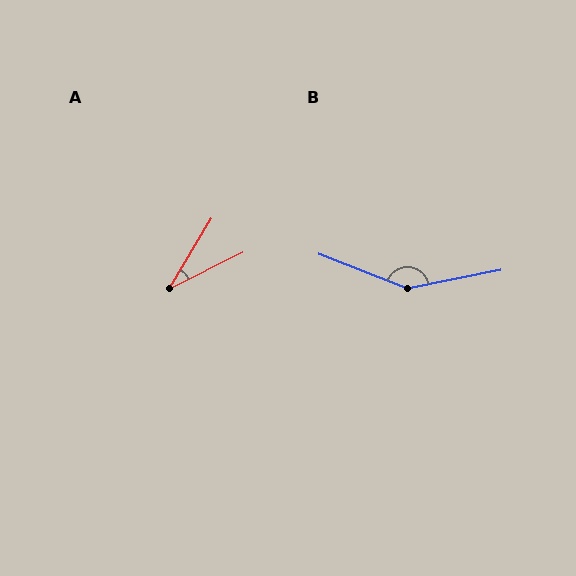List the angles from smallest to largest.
A (33°), B (148°).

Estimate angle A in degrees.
Approximately 33 degrees.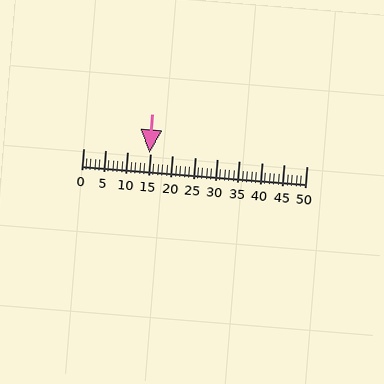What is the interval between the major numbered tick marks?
The major tick marks are spaced 5 units apart.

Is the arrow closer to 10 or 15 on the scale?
The arrow is closer to 15.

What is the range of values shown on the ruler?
The ruler shows values from 0 to 50.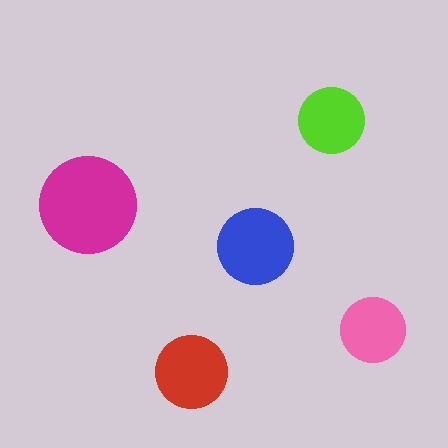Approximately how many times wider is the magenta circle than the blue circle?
About 1.5 times wider.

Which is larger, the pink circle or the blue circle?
The blue one.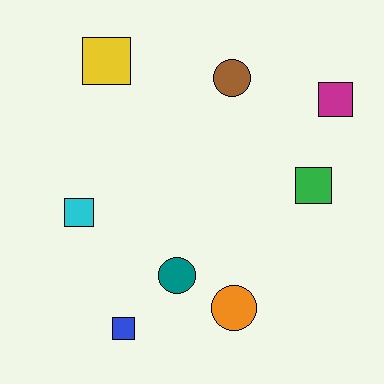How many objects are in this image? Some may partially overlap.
There are 8 objects.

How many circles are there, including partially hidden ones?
There are 3 circles.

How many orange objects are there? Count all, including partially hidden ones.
There is 1 orange object.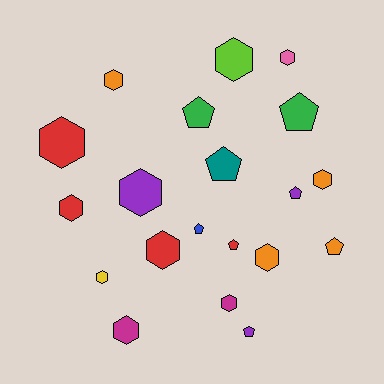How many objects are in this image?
There are 20 objects.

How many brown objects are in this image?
There are no brown objects.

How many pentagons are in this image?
There are 8 pentagons.